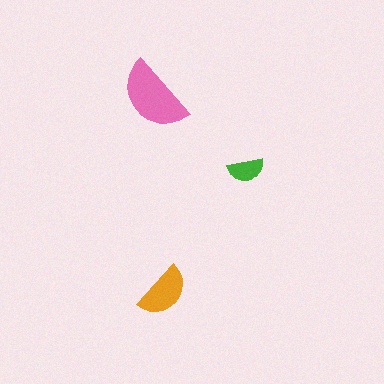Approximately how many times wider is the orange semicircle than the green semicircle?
About 1.5 times wider.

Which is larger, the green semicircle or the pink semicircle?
The pink one.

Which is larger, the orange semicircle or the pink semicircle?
The pink one.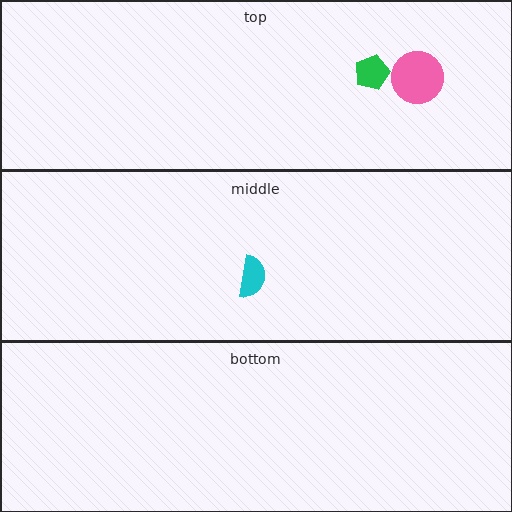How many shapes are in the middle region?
1.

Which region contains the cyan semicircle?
The middle region.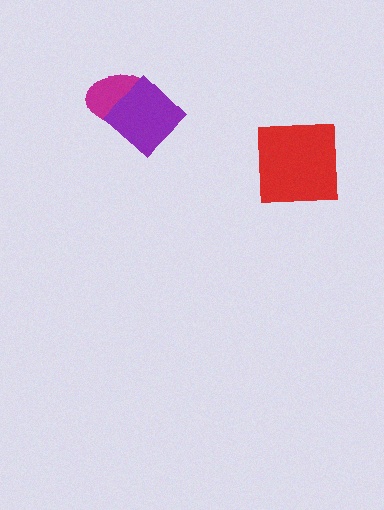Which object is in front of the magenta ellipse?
The purple diamond is in front of the magenta ellipse.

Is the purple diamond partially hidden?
No, no other shape covers it.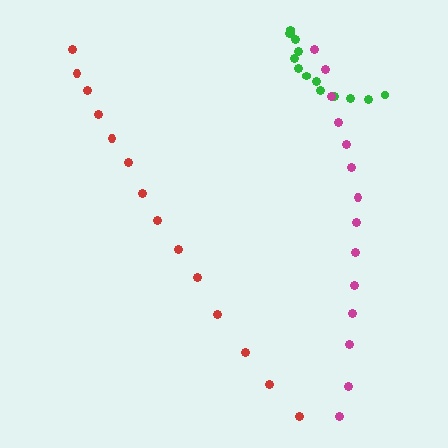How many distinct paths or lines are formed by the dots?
There are 3 distinct paths.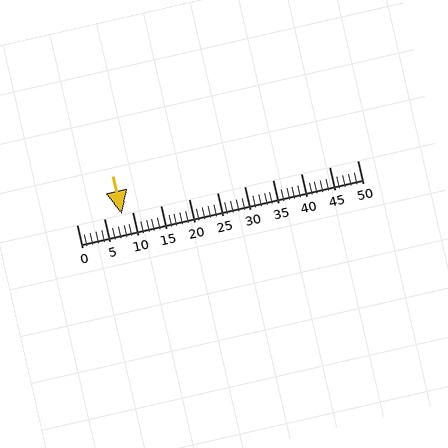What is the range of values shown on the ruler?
The ruler shows values from 0 to 50.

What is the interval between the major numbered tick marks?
The major tick marks are spaced 5 units apart.